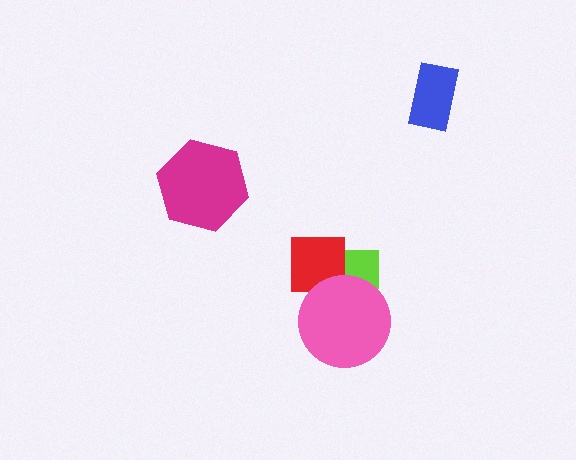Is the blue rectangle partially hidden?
No, no other shape covers it.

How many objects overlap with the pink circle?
2 objects overlap with the pink circle.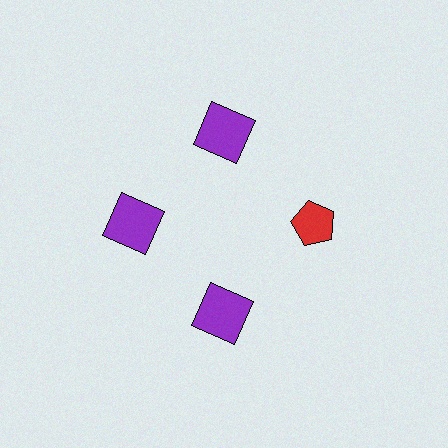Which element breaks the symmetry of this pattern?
The red pentagon at roughly the 3 o'clock position breaks the symmetry. All other shapes are purple squares.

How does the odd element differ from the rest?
It differs in both color (red instead of purple) and shape (pentagon instead of square).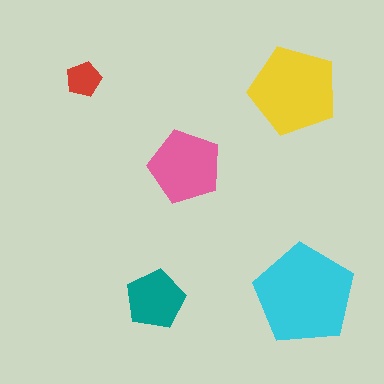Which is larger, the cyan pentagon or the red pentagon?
The cyan one.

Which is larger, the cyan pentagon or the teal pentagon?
The cyan one.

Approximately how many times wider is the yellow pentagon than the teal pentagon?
About 1.5 times wider.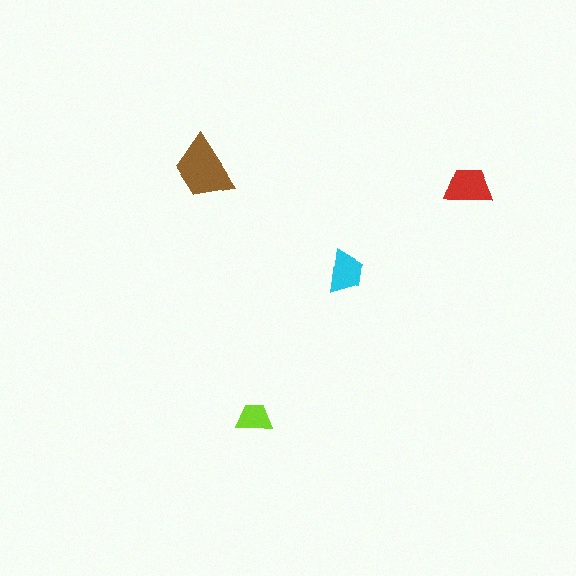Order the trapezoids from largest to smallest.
the brown one, the red one, the cyan one, the lime one.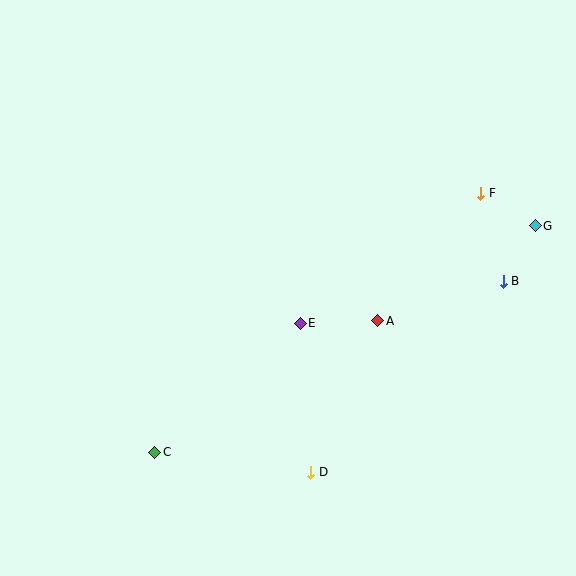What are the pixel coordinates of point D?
Point D is at (311, 472).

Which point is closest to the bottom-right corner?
Point D is closest to the bottom-right corner.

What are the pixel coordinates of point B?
Point B is at (503, 281).